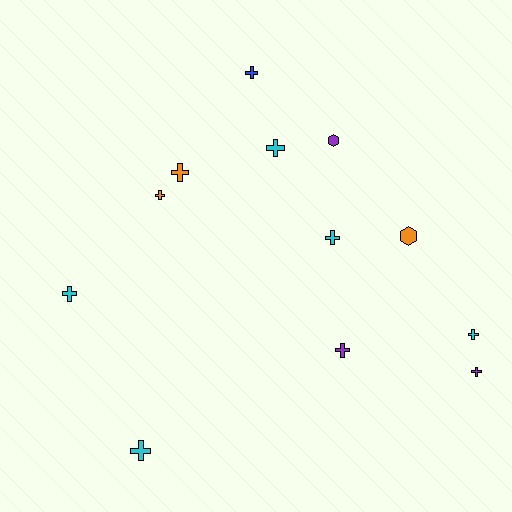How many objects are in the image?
There are 12 objects.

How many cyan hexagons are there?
There are no cyan hexagons.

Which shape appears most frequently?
Cross, with 10 objects.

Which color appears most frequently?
Cyan, with 5 objects.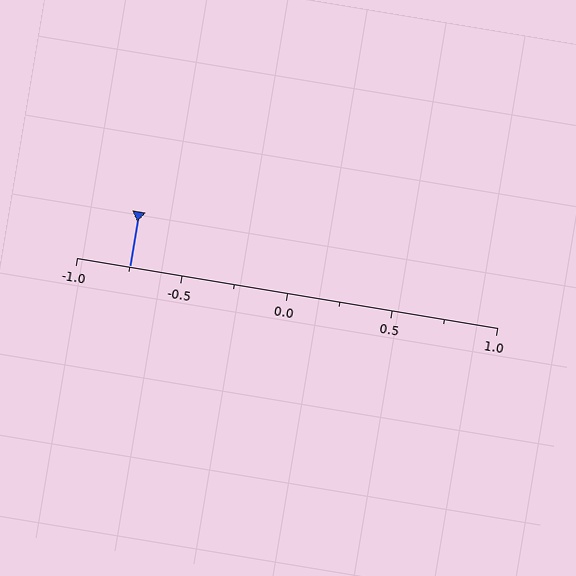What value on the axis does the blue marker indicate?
The marker indicates approximately -0.75.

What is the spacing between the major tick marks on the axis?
The major ticks are spaced 0.5 apart.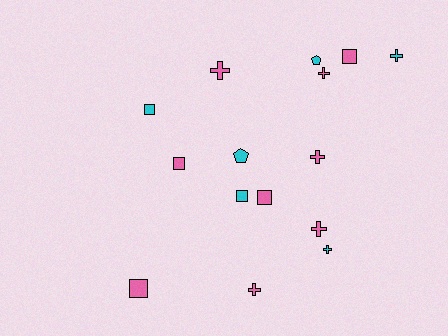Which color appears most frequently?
Pink, with 9 objects.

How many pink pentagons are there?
There are no pink pentagons.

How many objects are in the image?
There are 15 objects.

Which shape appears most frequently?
Cross, with 7 objects.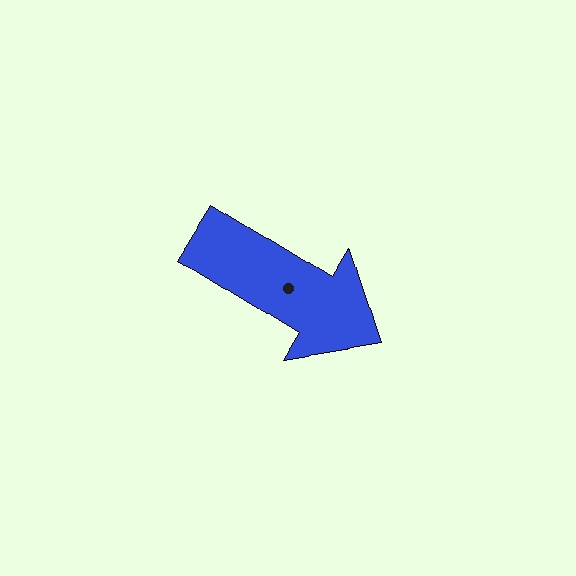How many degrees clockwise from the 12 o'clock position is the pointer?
Approximately 122 degrees.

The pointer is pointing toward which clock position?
Roughly 4 o'clock.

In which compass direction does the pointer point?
Southeast.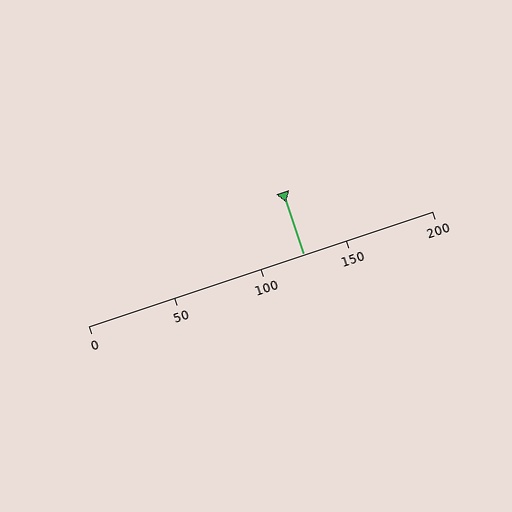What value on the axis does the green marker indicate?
The marker indicates approximately 125.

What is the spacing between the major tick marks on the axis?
The major ticks are spaced 50 apart.